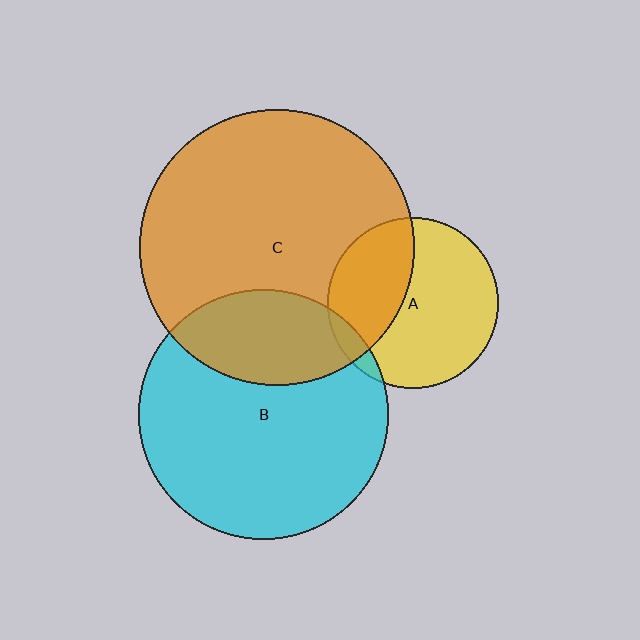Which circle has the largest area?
Circle C (orange).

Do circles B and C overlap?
Yes.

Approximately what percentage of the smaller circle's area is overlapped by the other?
Approximately 25%.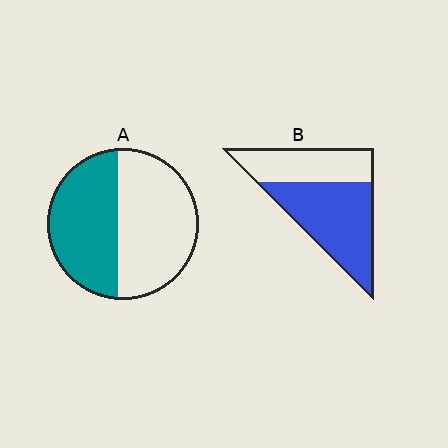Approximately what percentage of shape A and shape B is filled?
A is approximately 45% and B is approximately 60%.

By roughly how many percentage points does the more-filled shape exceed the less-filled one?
By roughly 15 percentage points (B over A).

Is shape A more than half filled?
No.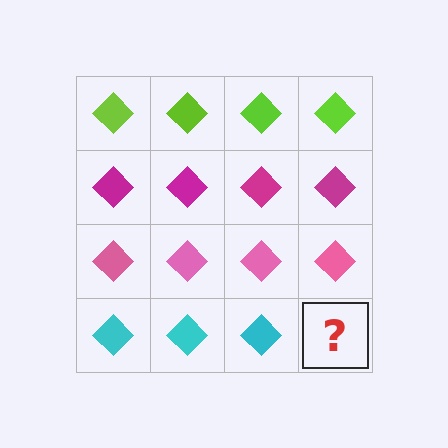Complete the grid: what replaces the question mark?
The question mark should be replaced with a cyan diamond.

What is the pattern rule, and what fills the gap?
The rule is that each row has a consistent color. The gap should be filled with a cyan diamond.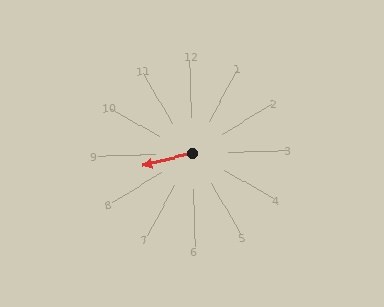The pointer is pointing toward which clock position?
Roughly 9 o'clock.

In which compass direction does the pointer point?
West.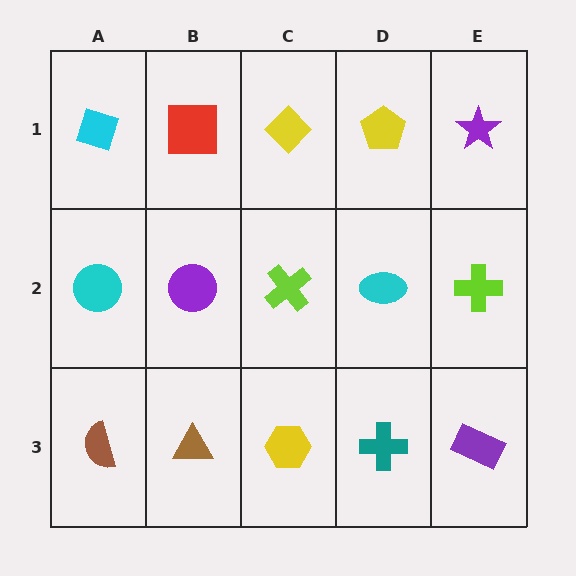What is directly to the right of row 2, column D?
A lime cross.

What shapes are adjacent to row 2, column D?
A yellow pentagon (row 1, column D), a teal cross (row 3, column D), a lime cross (row 2, column C), a lime cross (row 2, column E).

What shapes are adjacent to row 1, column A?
A cyan circle (row 2, column A), a red square (row 1, column B).